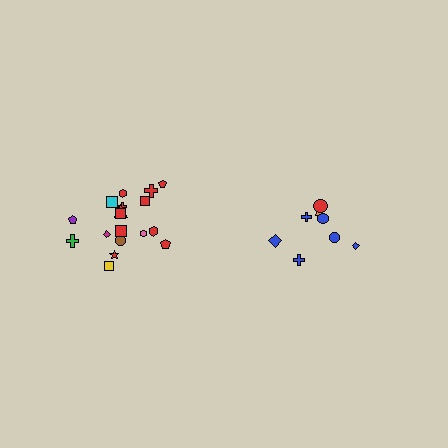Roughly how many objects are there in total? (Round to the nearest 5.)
Roughly 25 objects in total.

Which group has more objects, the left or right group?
The left group.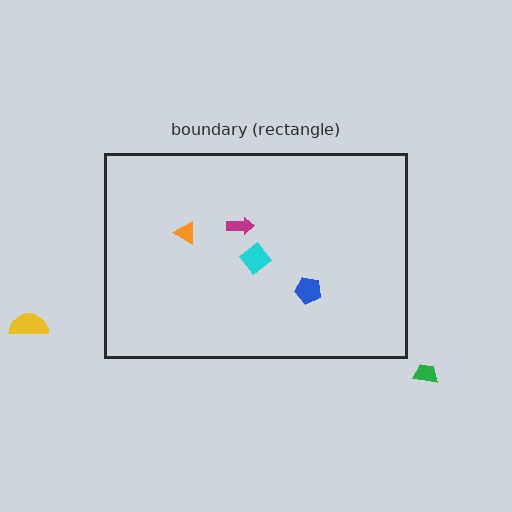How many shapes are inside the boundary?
4 inside, 2 outside.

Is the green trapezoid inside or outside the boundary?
Outside.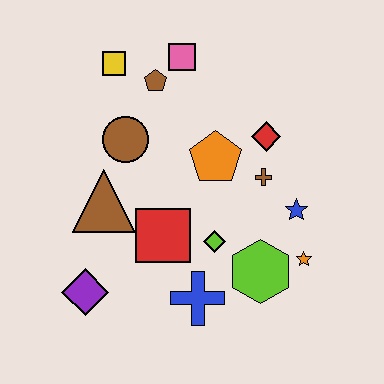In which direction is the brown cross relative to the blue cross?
The brown cross is above the blue cross.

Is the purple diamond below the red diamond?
Yes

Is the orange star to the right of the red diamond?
Yes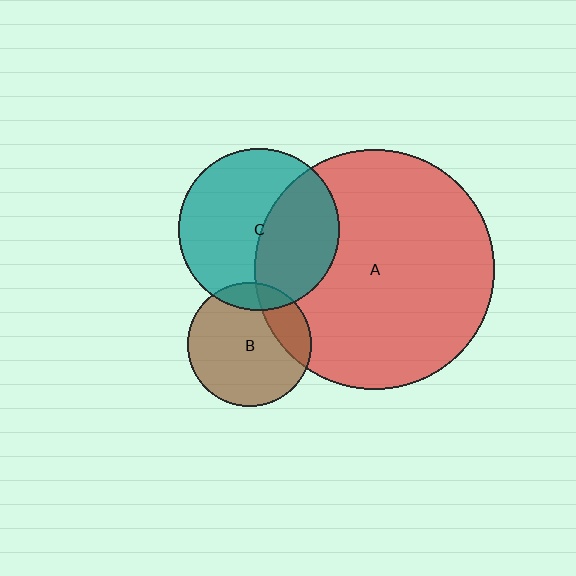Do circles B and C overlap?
Yes.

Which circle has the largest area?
Circle A (red).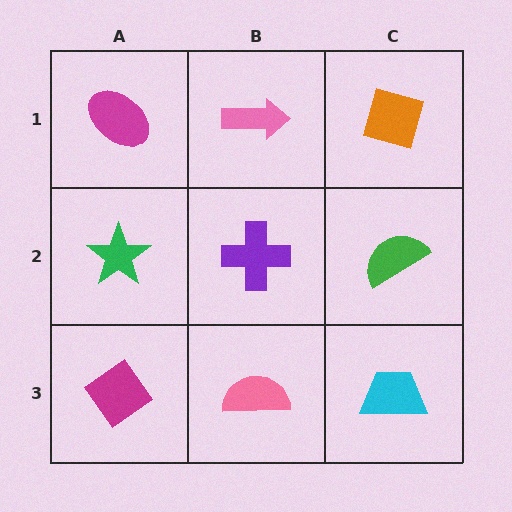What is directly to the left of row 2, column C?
A purple cross.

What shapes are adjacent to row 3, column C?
A green semicircle (row 2, column C), a pink semicircle (row 3, column B).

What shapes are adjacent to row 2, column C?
An orange square (row 1, column C), a cyan trapezoid (row 3, column C), a purple cross (row 2, column B).